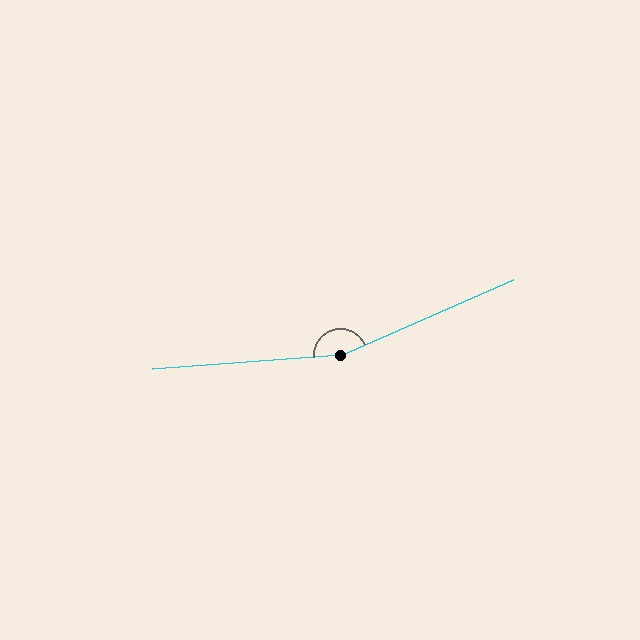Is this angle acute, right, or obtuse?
It is obtuse.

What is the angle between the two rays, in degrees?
Approximately 161 degrees.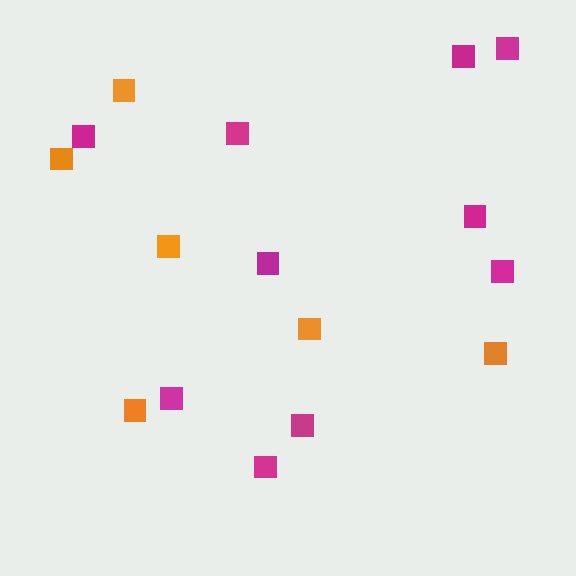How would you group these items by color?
There are 2 groups: one group of magenta squares (10) and one group of orange squares (6).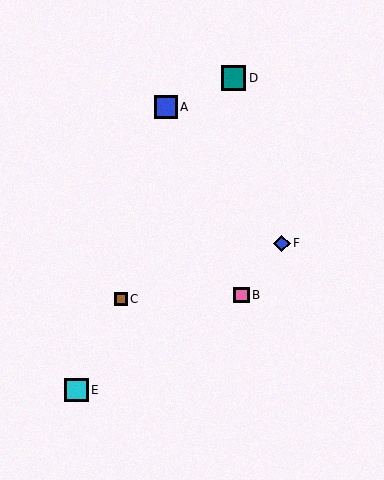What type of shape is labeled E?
Shape E is a cyan square.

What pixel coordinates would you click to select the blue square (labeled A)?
Click at (166, 107) to select the blue square A.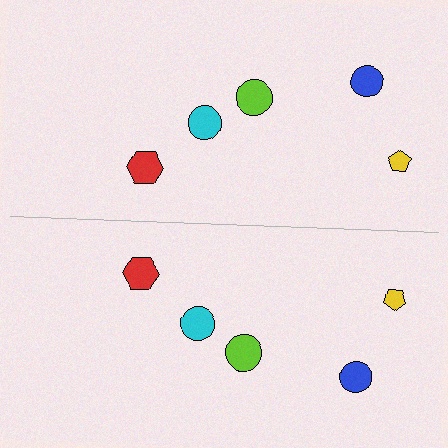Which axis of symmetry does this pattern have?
The pattern has a horizontal axis of symmetry running through the center of the image.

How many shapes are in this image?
There are 10 shapes in this image.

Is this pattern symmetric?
Yes, this pattern has bilateral (reflection) symmetry.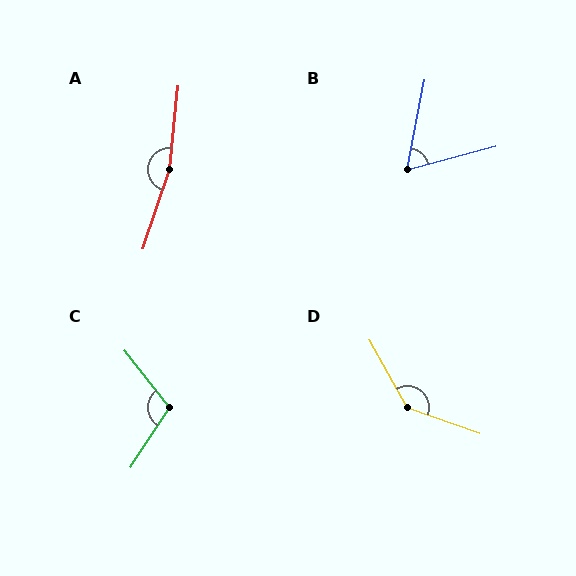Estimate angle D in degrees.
Approximately 138 degrees.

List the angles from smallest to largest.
B (64°), C (109°), D (138°), A (168°).